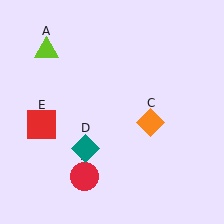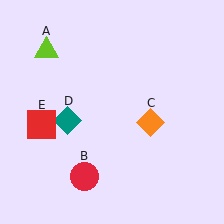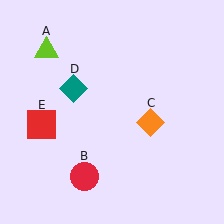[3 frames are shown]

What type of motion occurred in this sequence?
The teal diamond (object D) rotated clockwise around the center of the scene.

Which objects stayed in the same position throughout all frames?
Lime triangle (object A) and red circle (object B) and orange diamond (object C) and red square (object E) remained stationary.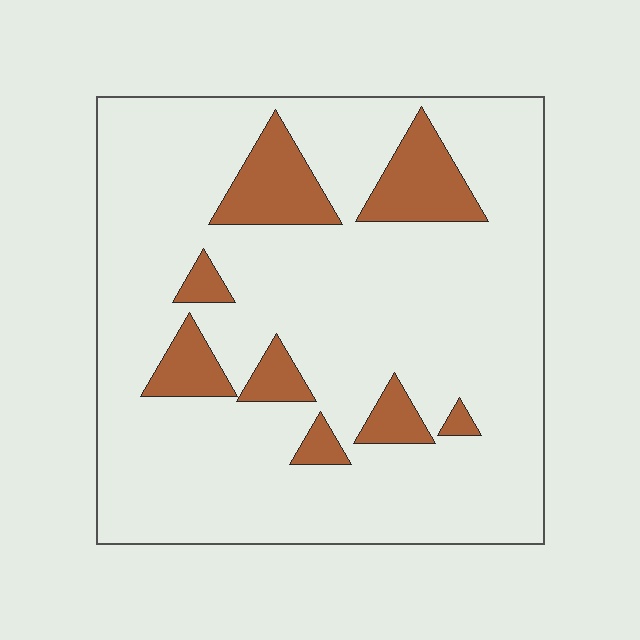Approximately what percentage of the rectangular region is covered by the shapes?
Approximately 15%.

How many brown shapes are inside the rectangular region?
8.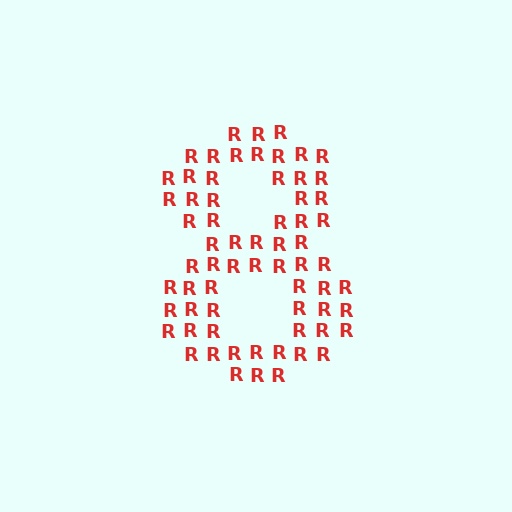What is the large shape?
The large shape is the digit 8.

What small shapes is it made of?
It is made of small letter R's.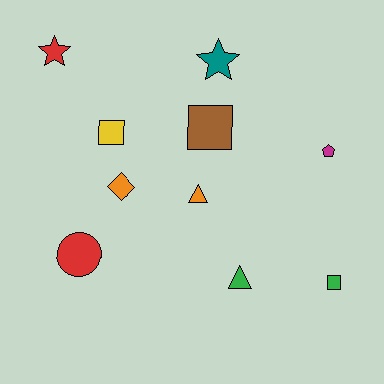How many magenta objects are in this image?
There is 1 magenta object.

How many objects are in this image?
There are 10 objects.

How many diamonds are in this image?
There is 1 diamond.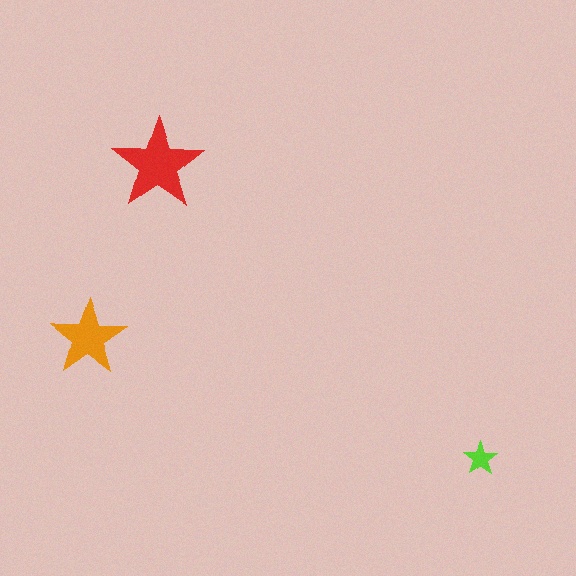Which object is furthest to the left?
The orange star is leftmost.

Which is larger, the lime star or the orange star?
The orange one.